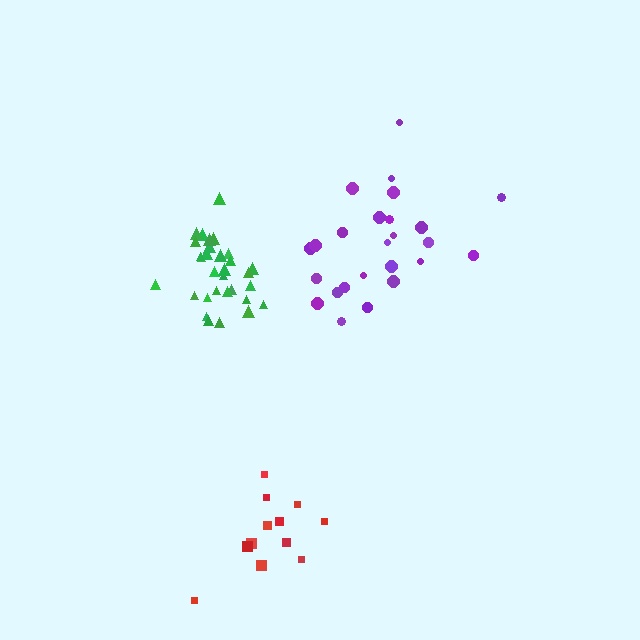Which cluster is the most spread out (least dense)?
Purple.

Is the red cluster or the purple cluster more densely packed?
Red.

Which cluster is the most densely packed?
Green.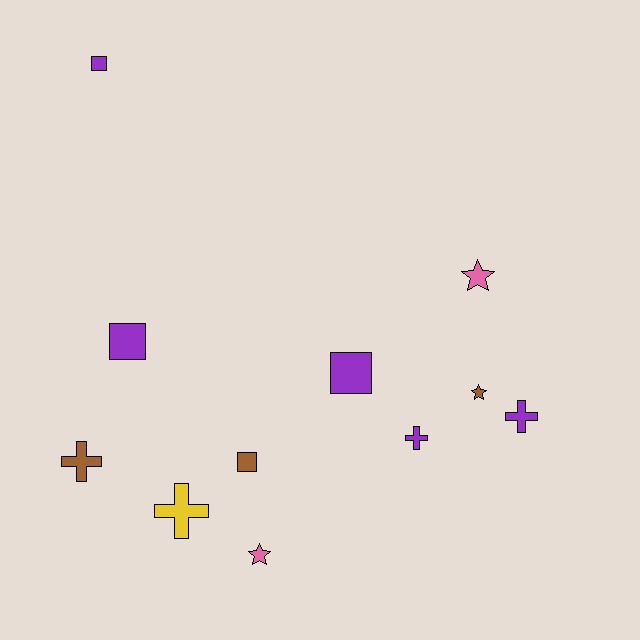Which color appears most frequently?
Purple, with 5 objects.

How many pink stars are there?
There are 2 pink stars.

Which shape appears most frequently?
Cross, with 4 objects.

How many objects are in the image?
There are 11 objects.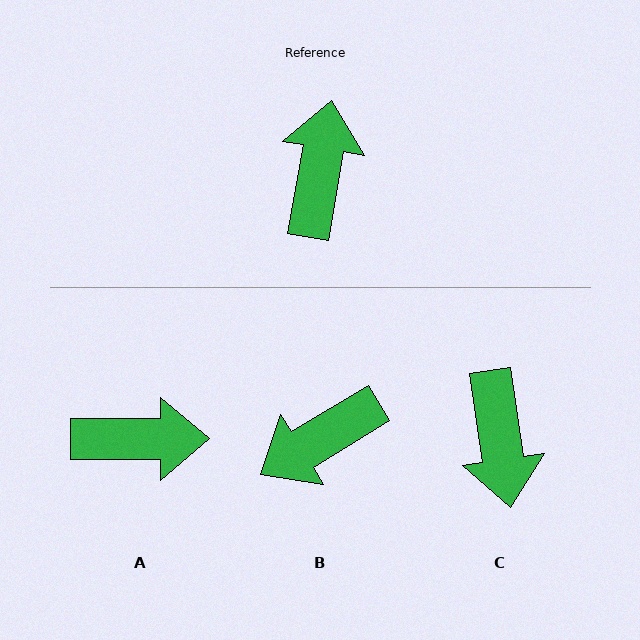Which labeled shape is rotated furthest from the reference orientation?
C, about 162 degrees away.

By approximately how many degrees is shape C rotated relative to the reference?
Approximately 162 degrees clockwise.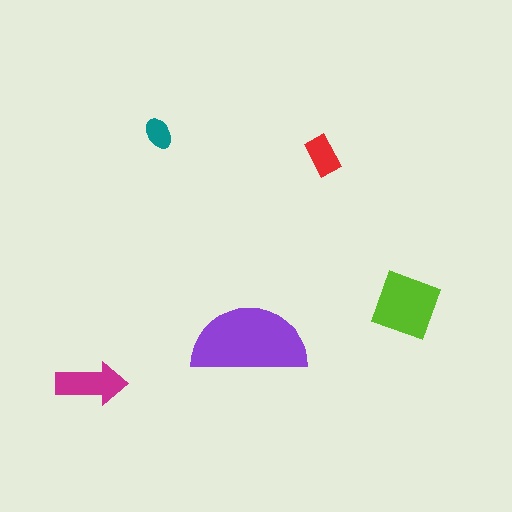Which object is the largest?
The purple semicircle.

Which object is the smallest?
The teal ellipse.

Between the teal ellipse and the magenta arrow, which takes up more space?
The magenta arrow.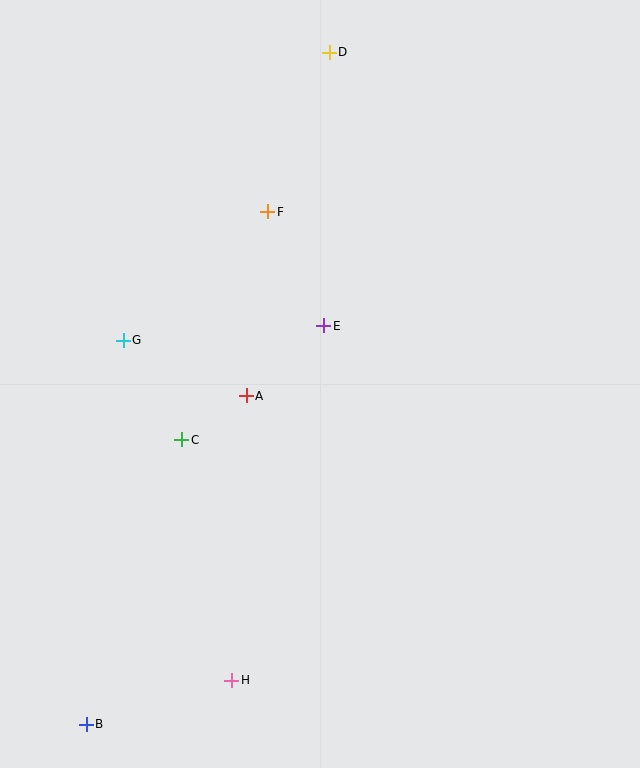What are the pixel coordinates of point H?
Point H is at (232, 680).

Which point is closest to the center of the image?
Point E at (324, 326) is closest to the center.